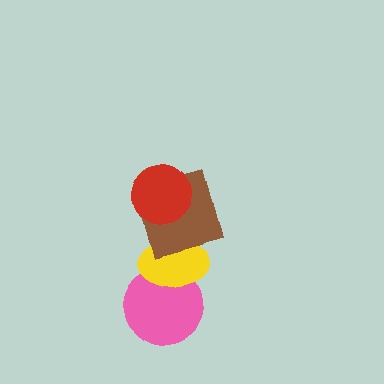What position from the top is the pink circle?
The pink circle is 4th from the top.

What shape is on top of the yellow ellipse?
The brown square is on top of the yellow ellipse.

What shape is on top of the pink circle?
The yellow ellipse is on top of the pink circle.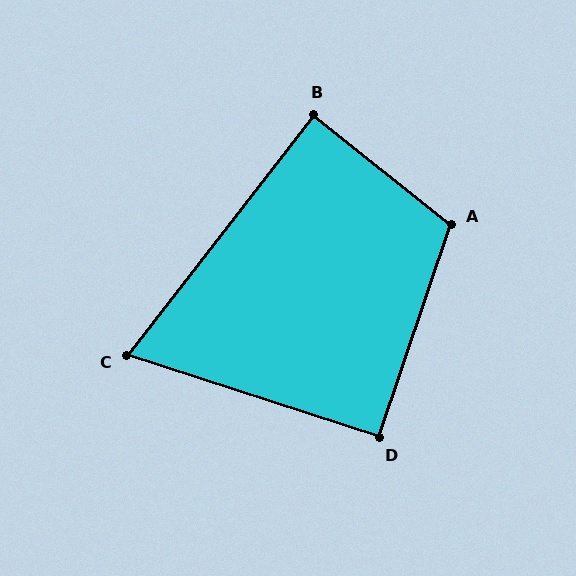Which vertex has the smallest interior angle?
C, at approximately 70 degrees.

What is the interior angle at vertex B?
Approximately 89 degrees (approximately right).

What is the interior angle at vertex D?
Approximately 91 degrees (approximately right).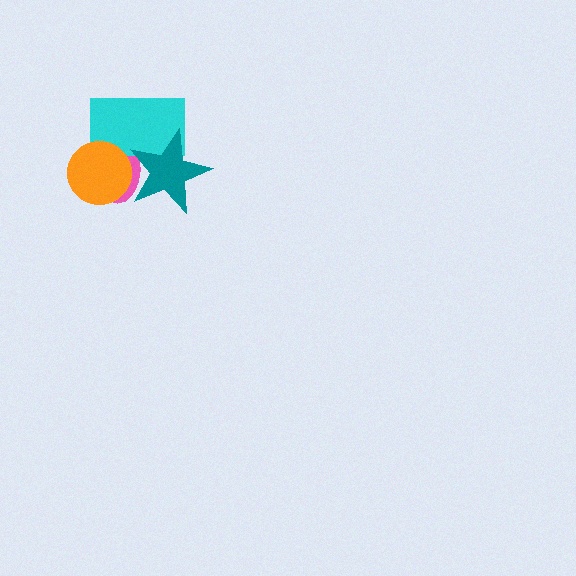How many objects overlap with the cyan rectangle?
3 objects overlap with the cyan rectangle.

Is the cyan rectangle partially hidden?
Yes, it is partially covered by another shape.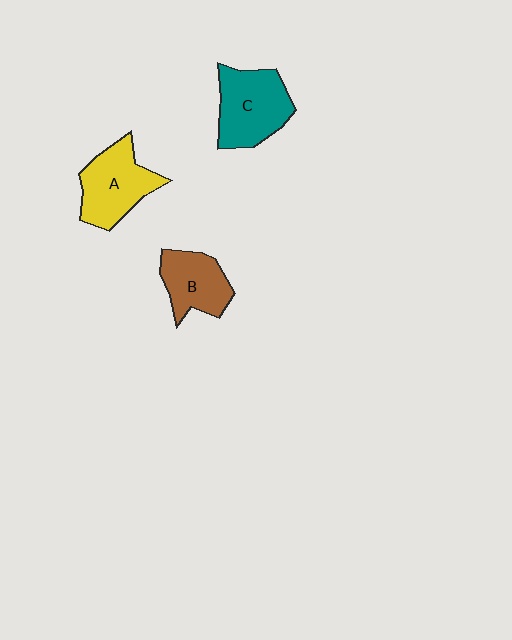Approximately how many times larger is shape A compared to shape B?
Approximately 1.2 times.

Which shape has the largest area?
Shape C (teal).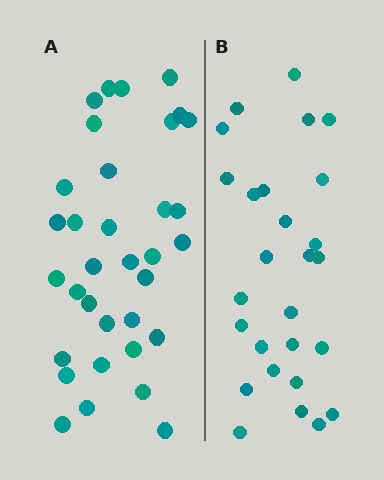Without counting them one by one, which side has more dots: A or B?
Region A (the left region) has more dots.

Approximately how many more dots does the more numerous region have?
Region A has roughly 8 or so more dots than region B.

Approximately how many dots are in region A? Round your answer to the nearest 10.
About 30 dots. (The exact count is 34, which rounds to 30.)